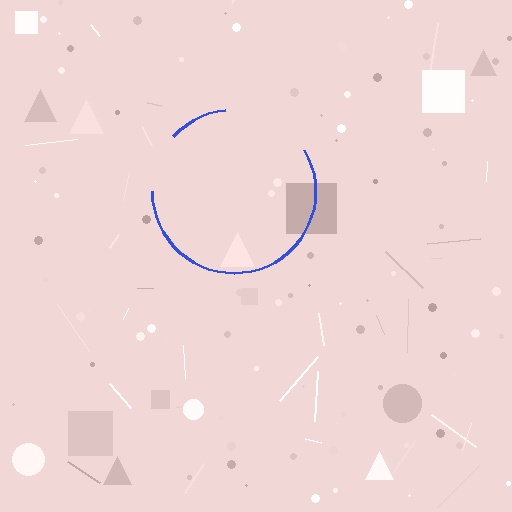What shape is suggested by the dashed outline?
The dashed outline suggests a circle.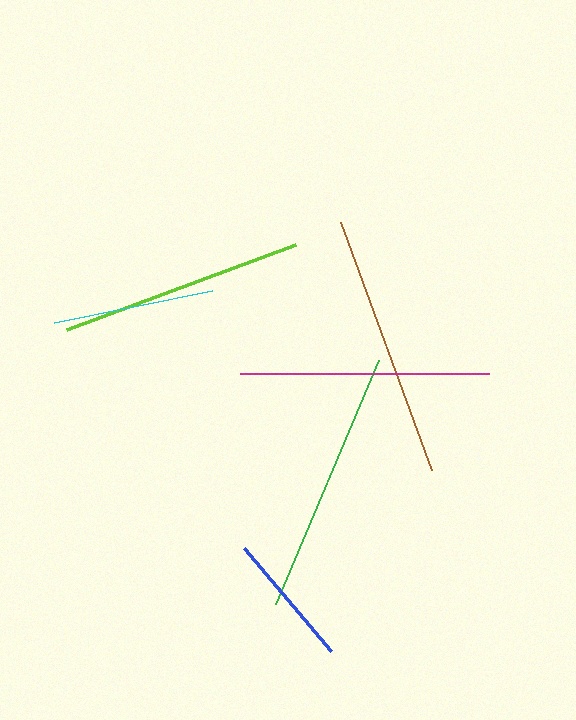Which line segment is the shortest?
The blue line is the shortest at approximately 135 pixels.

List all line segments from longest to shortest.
From longest to shortest: brown, green, magenta, lime, cyan, blue.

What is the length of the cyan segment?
The cyan segment is approximately 161 pixels long.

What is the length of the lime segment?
The lime segment is approximately 244 pixels long.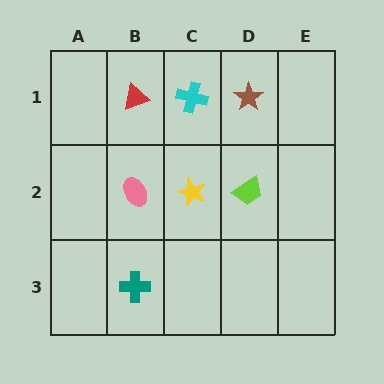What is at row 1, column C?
A cyan cross.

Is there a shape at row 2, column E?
No, that cell is empty.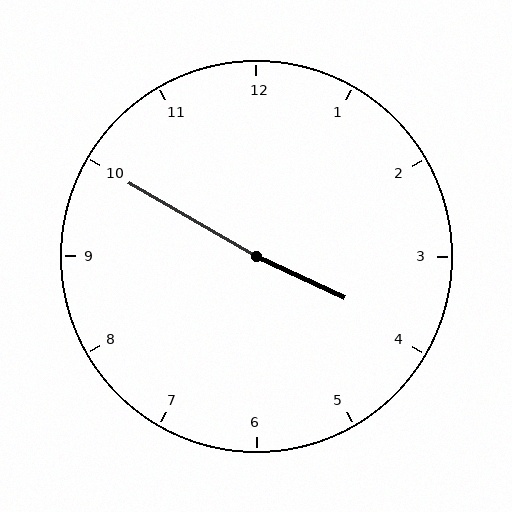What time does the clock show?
3:50.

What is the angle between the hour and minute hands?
Approximately 175 degrees.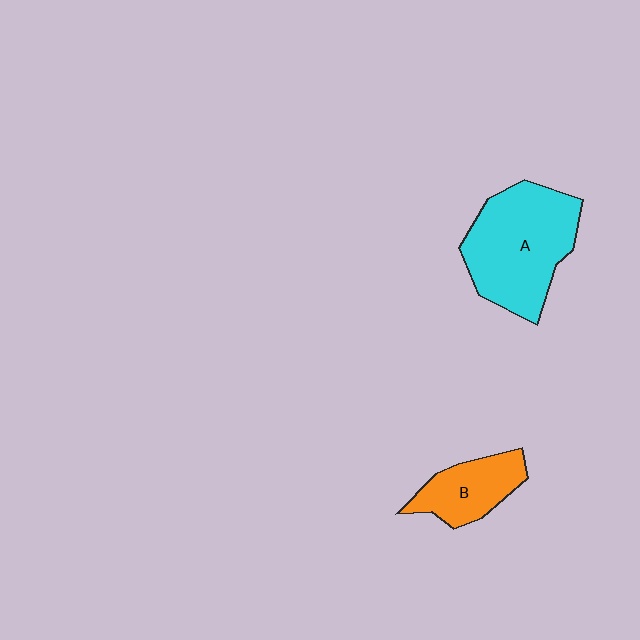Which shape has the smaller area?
Shape B (orange).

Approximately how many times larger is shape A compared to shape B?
Approximately 2.0 times.